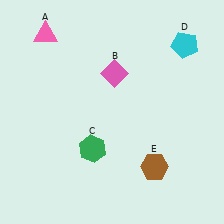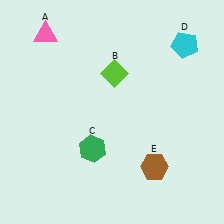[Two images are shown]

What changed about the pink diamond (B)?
In Image 1, B is pink. In Image 2, it changed to lime.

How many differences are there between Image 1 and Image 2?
There is 1 difference between the two images.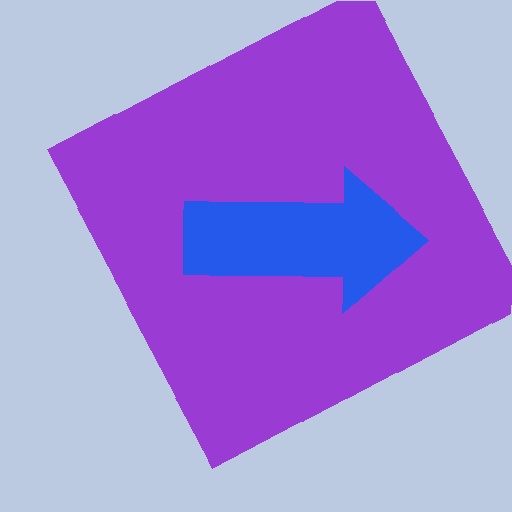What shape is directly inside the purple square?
The blue arrow.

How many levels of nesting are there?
2.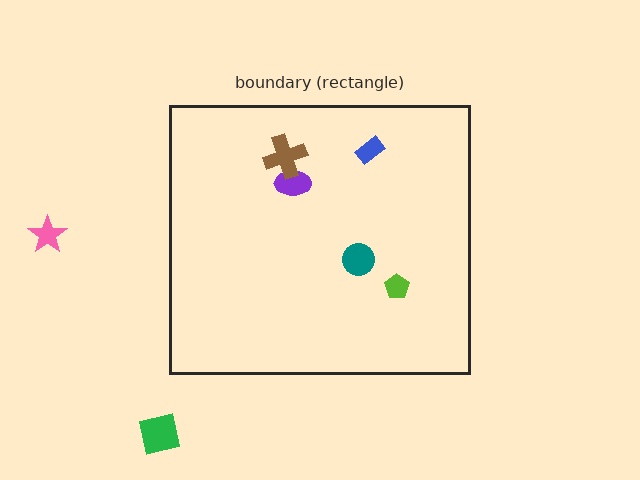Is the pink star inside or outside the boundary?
Outside.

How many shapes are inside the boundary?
5 inside, 2 outside.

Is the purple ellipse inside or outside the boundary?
Inside.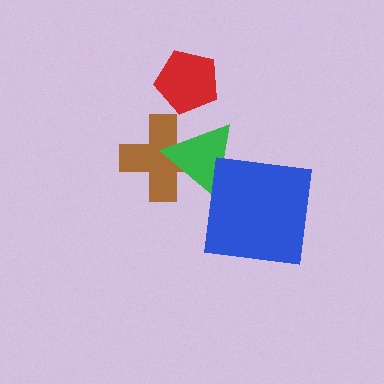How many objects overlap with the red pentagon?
0 objects overlap with the red pentagon.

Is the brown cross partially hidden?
Yes, it is partially covered by another shape.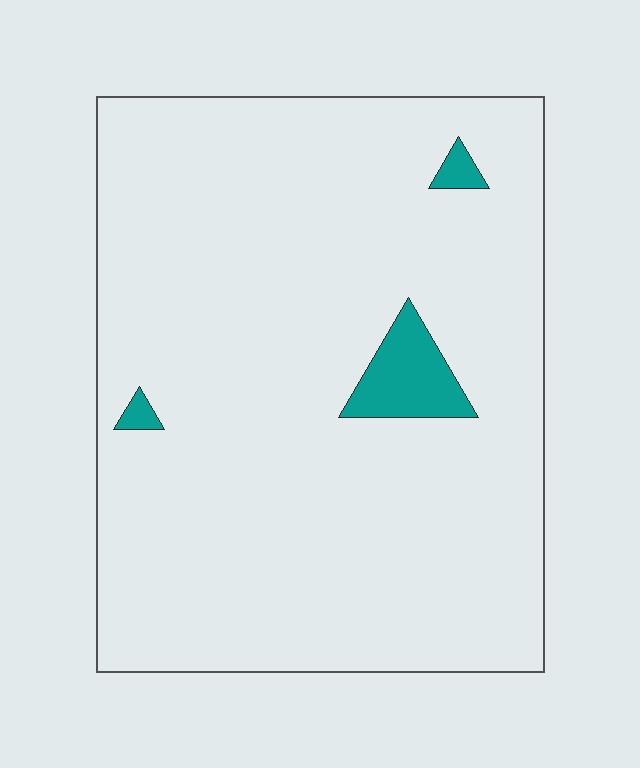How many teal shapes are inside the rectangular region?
3.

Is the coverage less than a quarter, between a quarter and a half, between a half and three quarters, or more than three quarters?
Less than a quarter.